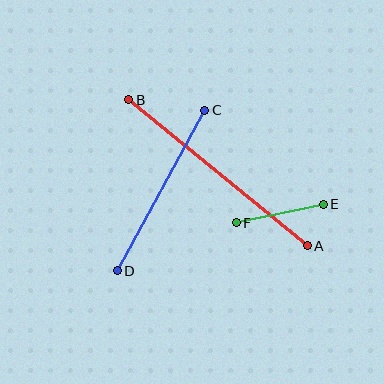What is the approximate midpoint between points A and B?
The midpoint is at approximately (218, 173) pixels.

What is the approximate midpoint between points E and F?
The midpoint is at approximately (280, 213) pixels.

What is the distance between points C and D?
The distance is approximately 183 pixels.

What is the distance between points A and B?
The distance is approximately 230 pixels.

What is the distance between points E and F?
The distance is approximately 89 pixels.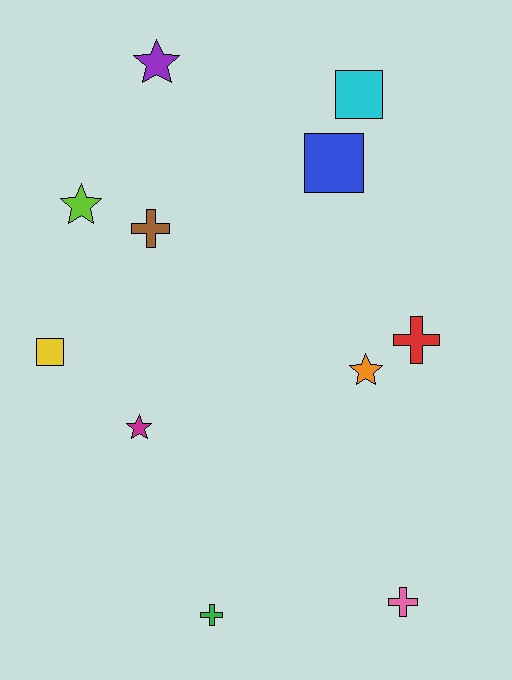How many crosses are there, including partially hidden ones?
There are 4 crosses.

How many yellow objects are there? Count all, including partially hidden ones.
There is 1 yellow object.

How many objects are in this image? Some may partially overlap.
There are 11 objects.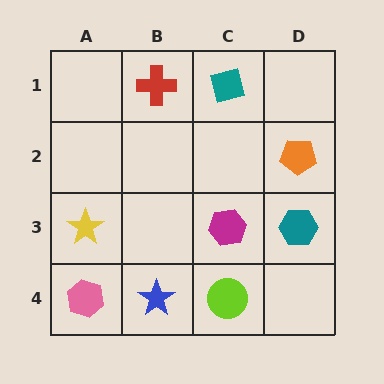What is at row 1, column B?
A red cross.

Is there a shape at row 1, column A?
No, that cell is empty.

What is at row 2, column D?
An orange pentagon.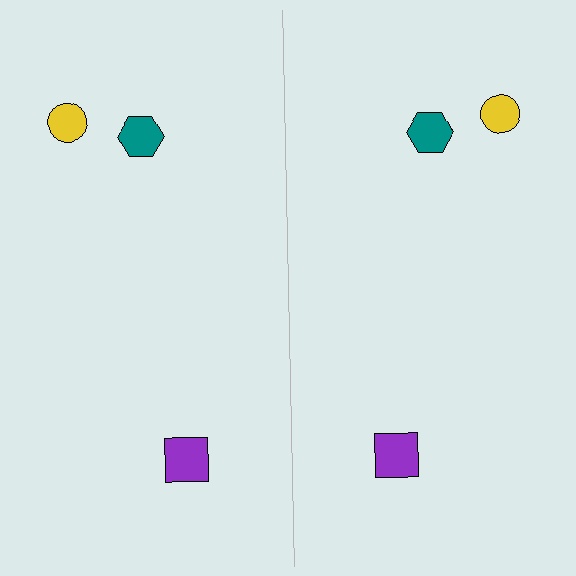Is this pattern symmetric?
Yes, this pattern has bilateral (reflection) symmetry.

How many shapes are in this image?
There are 6 shapes in this image.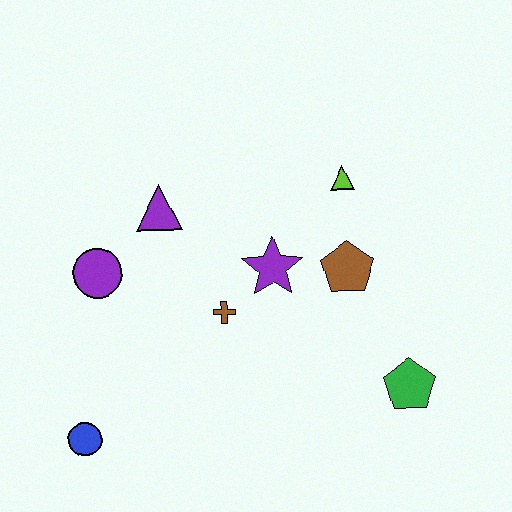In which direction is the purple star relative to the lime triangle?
The purple star is below the lime triangle.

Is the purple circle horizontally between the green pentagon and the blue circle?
Yes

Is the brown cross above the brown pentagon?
No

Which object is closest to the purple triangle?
The purple circle is closest to the purple triangle.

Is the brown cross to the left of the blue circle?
No